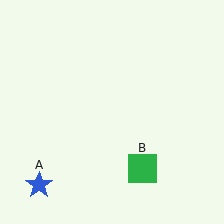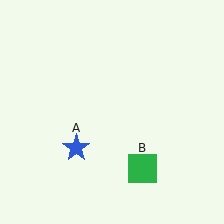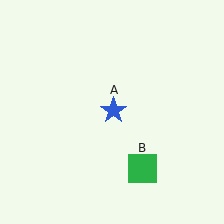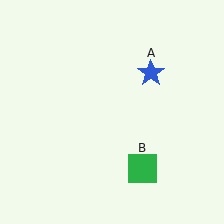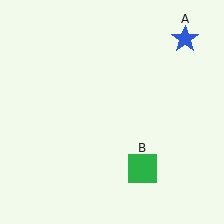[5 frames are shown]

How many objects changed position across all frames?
1 object changed position: blue star (object A).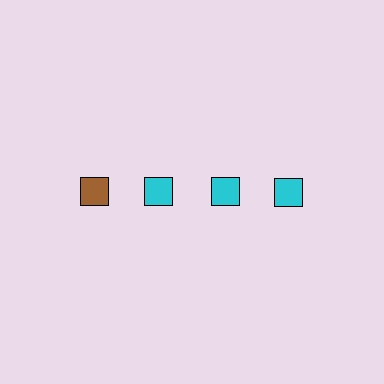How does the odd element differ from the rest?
It has a different color: brown instead of cyan.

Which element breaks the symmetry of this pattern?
The brown square in the top row, leftmost column breaks the symmetry. All other shapes are cyan squares.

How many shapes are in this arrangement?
There are 4 shapes arranged in a grid pattern.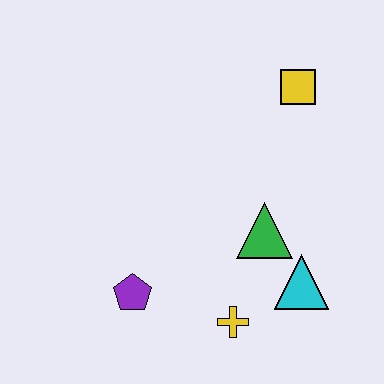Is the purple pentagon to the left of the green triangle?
Yes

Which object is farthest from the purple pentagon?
The yellow square is farthest from the purple pentagon.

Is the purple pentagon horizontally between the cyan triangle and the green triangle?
No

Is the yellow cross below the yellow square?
Yes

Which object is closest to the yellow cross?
The cyan triangle is closest to the yellow cross.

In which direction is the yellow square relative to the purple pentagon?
The yellow square is above the purple pentagon.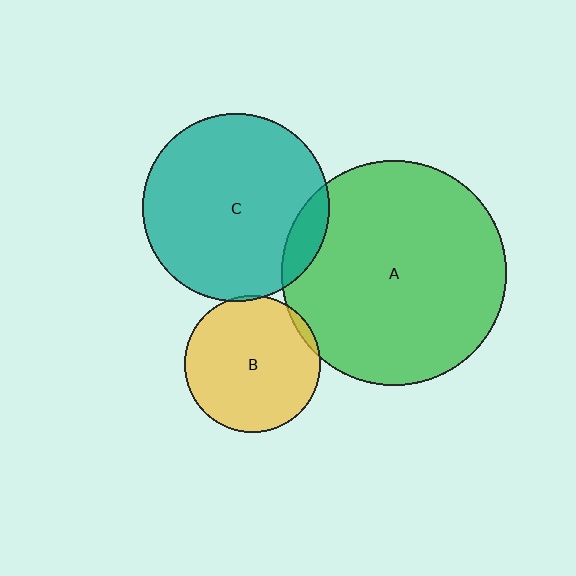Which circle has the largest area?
Circle A (green).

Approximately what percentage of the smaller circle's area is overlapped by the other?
Approximately 10%.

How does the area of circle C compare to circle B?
Approximately 1.9 times.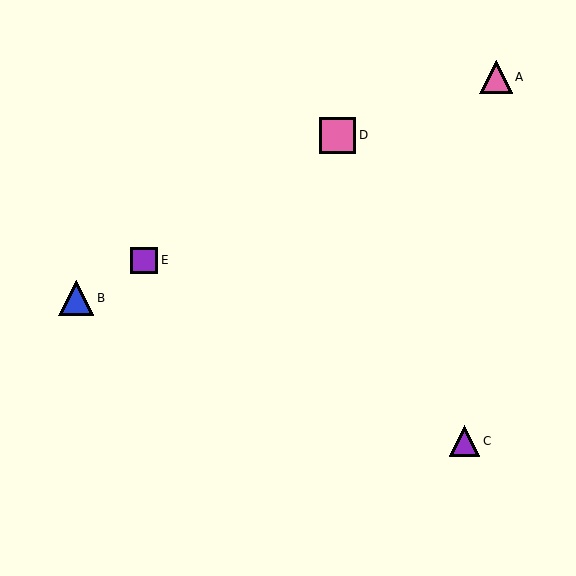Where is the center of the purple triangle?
The center of the purple triangle is at (465, 441).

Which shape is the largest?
The pink square (labeled D) is the largest.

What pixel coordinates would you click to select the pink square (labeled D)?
Click at (338, 135) to select the pink square D.